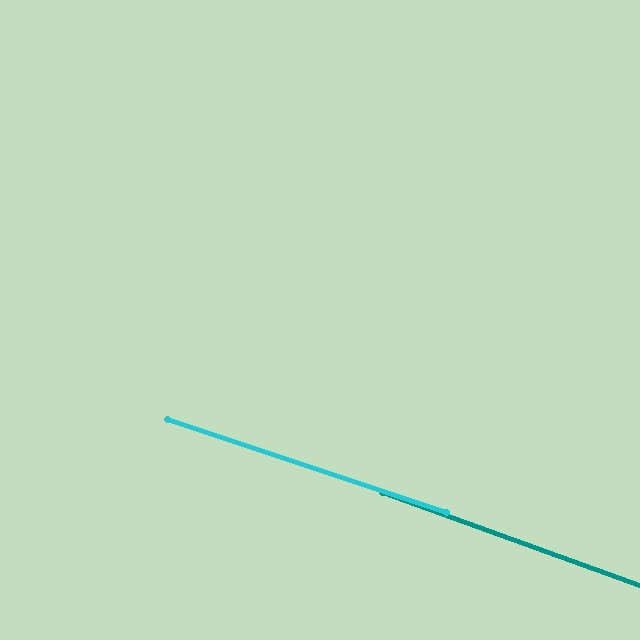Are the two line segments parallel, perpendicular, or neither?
Parallel — their directions differ by only 1.5°.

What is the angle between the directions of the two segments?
Approximately 1 degree.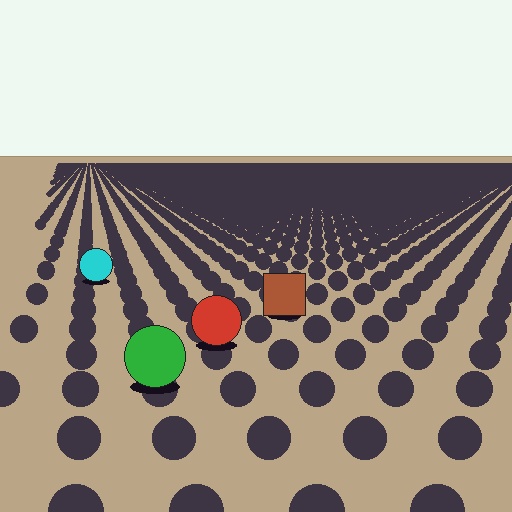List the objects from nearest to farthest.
From nearest to farthest: the green circle, the red circle, the brown square, the cyan circle.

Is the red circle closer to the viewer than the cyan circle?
Yes. The red circle is closer — you can tell from the texture gradient: the ground texture is coarser near it.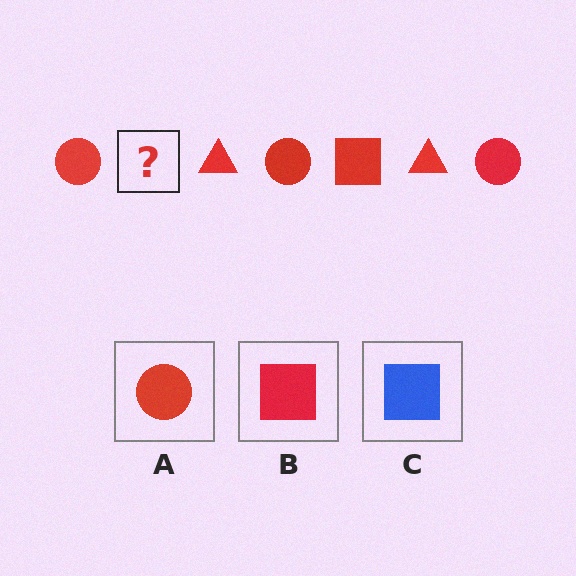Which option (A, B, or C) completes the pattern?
B.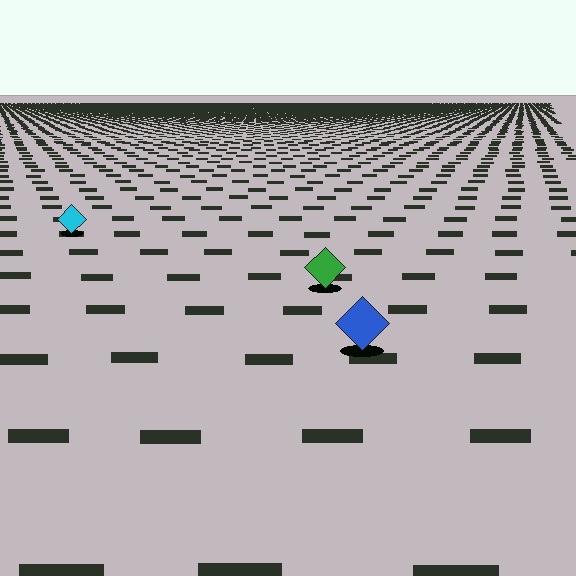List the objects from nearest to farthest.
From nearest to farthest: the blue diamond, the green diamond, the cyan diamond.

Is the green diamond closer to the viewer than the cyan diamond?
Yes. The green diamond is closer — you can tell from the texture gradient: the ground texture is coarser near it.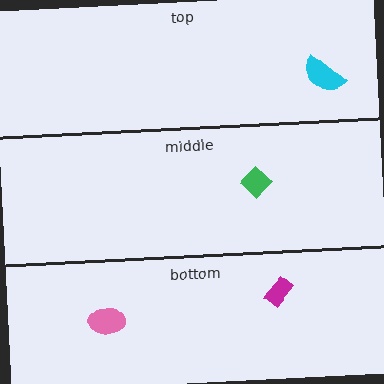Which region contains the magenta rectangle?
The bottom region.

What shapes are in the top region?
The cyan semicircle.